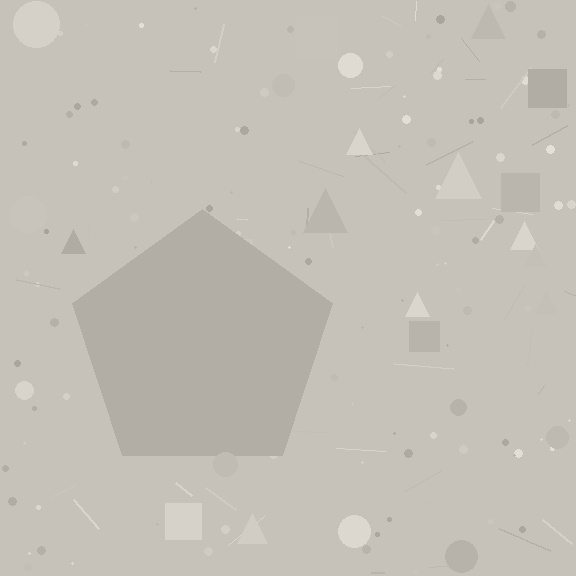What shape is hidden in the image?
A pentagon is hidden in the image.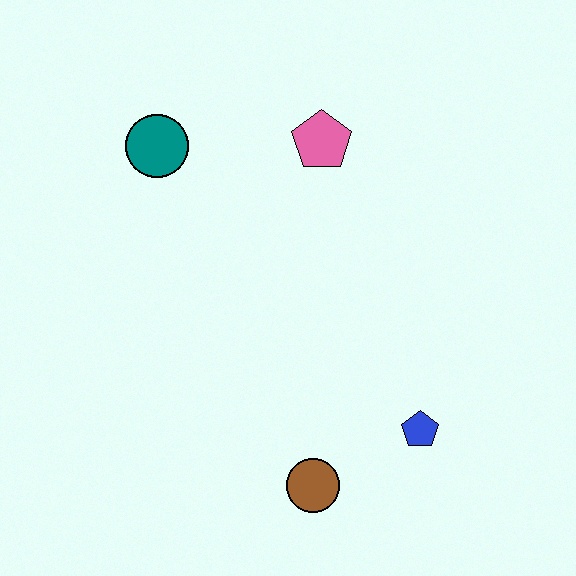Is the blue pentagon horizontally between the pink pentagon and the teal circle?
No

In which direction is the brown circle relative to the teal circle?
The brown circle is below the teal circle.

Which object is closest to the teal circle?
The pink pentagon is closest to the teal circle.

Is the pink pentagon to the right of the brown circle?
Yes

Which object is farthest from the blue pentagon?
The teal circle is farthest from the blue pentagon.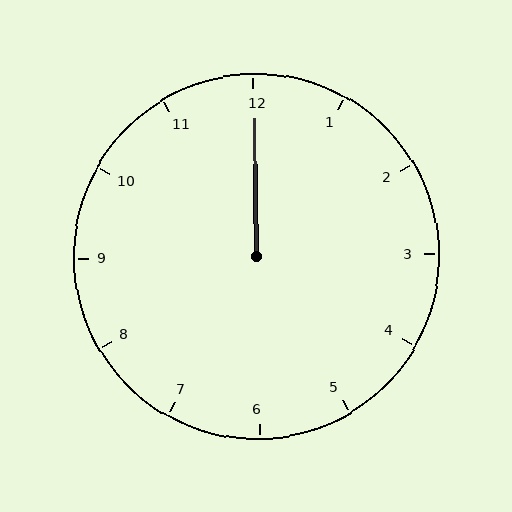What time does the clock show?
12:00.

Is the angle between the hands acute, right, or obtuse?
It is acute.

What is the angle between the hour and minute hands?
Approximately 0 degrees.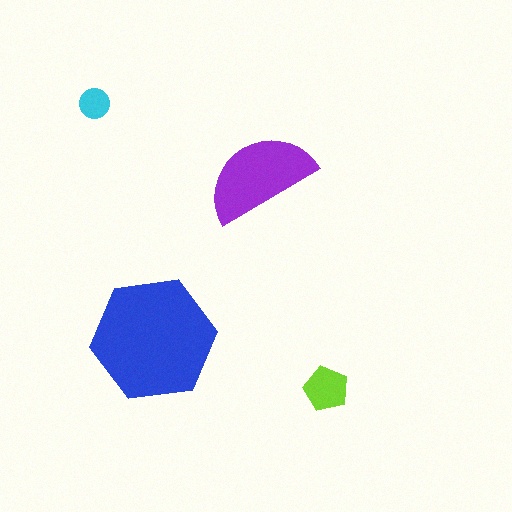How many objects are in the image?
There are 4 objects in the image.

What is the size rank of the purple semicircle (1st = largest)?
2nd.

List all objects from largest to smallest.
The blue hexagon, the purple semicircle, the lime pentagon, the cyan circle.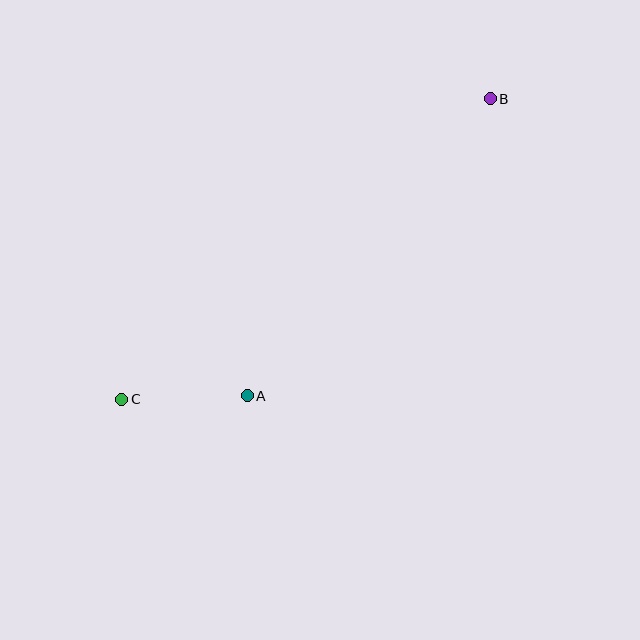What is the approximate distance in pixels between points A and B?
The distance between A and B is approximately 384 pixels.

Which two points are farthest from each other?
Points B and C are farthest from each other.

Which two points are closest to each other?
Points A and C are closest to each other.